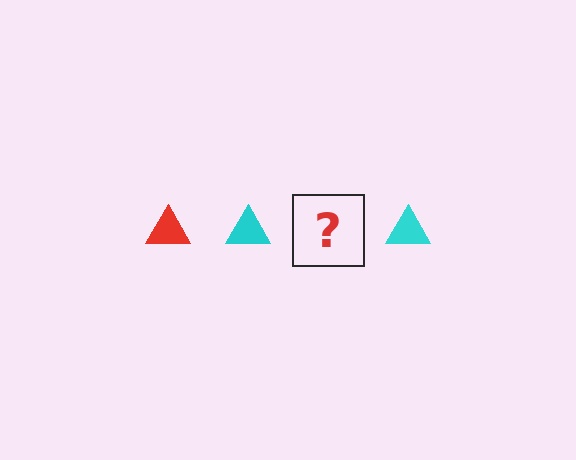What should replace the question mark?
The question mark should be replaced with a red triangle.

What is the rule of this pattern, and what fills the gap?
The rule is that the pattern cycles through red, cyan triangles. The gap should be filled with a red triangle.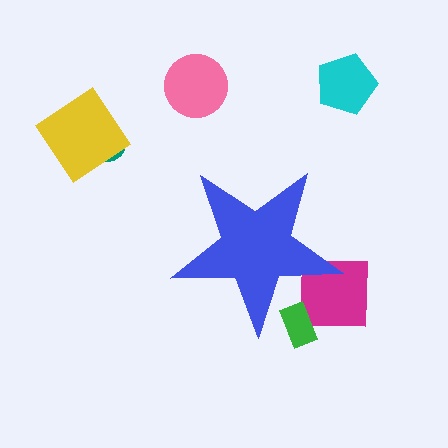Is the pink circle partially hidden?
No, the pink circle is fully visible.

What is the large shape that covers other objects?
A blue star.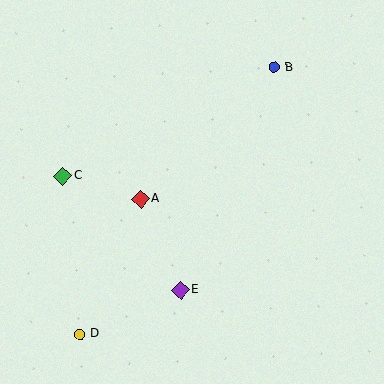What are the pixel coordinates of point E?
Point E is at (180, 290).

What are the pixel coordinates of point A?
Point A is at (141, 199).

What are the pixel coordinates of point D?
Point D is at (79, 334).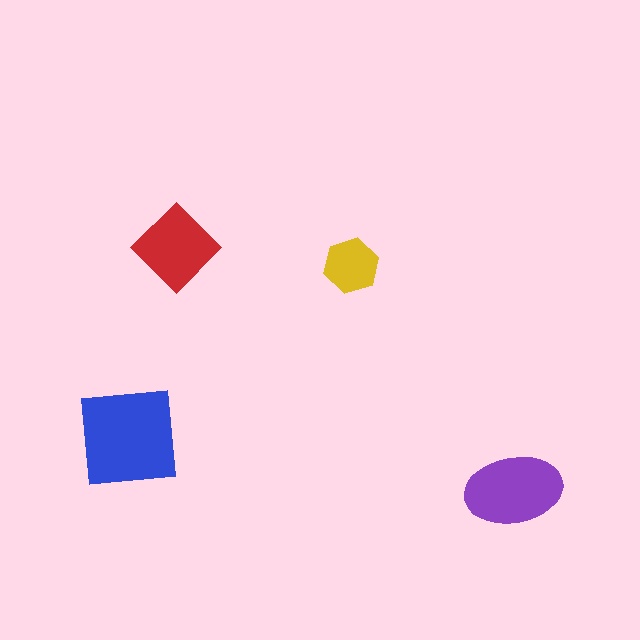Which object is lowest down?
The purple ellipse is bottommost.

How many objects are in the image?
There are 4 objects in the image.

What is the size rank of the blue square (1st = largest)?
1st.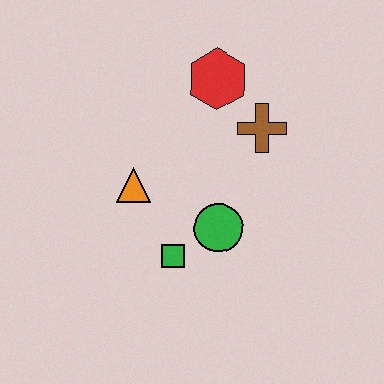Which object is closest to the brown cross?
The red hexagon is closest to the brown cross.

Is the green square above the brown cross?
No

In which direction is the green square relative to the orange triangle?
The green square is below the orange triangle.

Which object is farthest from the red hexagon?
The green square is farthest from the red hexagon.